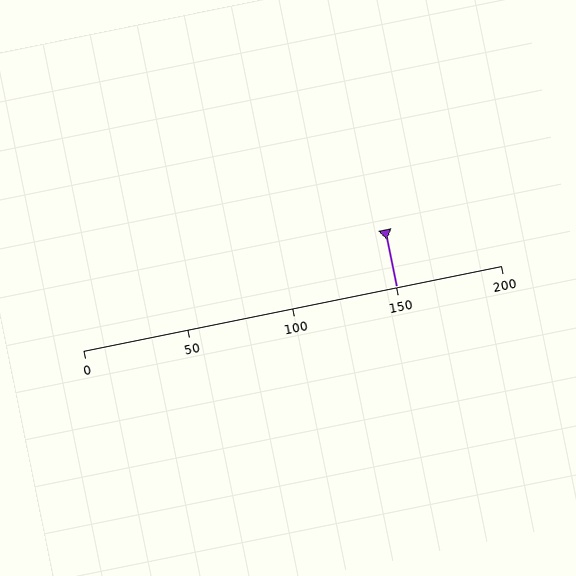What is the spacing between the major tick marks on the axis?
The major ticks are spaced 50 apart.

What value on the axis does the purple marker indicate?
The marker indicates approximately 150.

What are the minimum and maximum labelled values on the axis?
The axis runs from 0 to 200.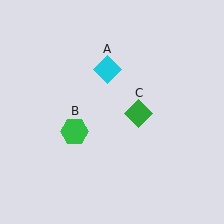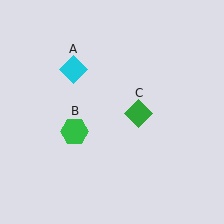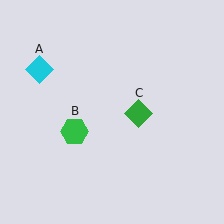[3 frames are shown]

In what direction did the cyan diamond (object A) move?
The cyan diamond (object A) moved left.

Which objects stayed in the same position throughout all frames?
Green hexagon (object B) and green diamond (object C) remained stationary.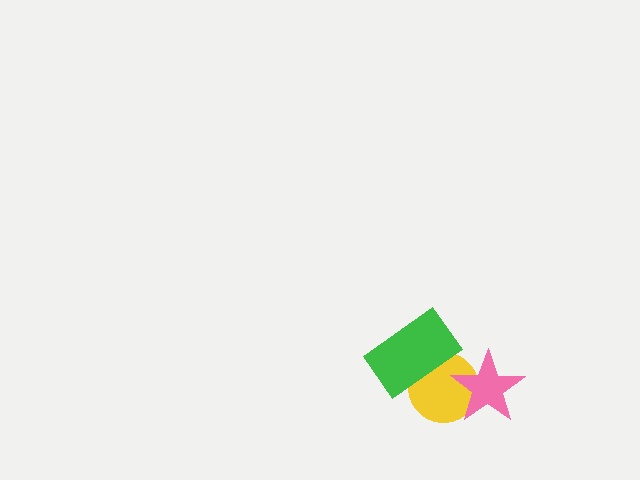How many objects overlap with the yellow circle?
2 objects overlap with the yellow circle.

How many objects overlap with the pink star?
1 object overlaps with the pink star.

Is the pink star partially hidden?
No, no other shape covers it.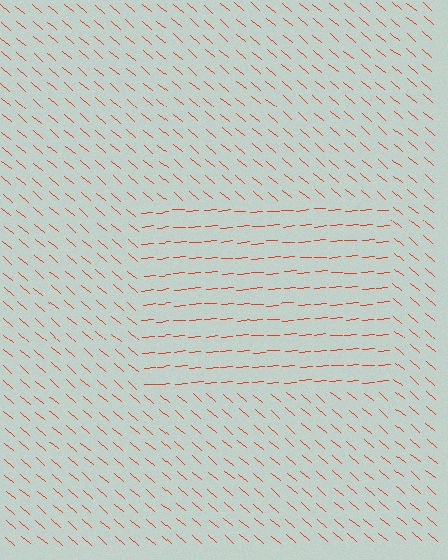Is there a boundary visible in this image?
Yes, there is a texture boundary formed by a change in line orientation.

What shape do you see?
I see a rectangle.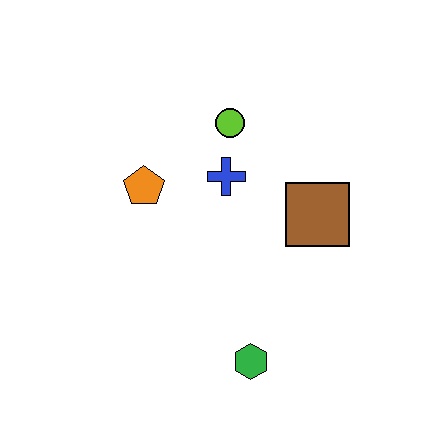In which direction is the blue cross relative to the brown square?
The blue cross is to the left of the brown square.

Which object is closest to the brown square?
The blue cross is closest to the brown square.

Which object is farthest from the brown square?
The orange pentagon is farthest from the brown square.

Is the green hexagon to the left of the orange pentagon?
No